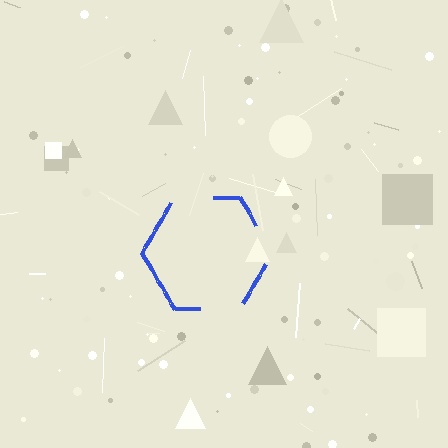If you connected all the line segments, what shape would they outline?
They would outline a hexagon.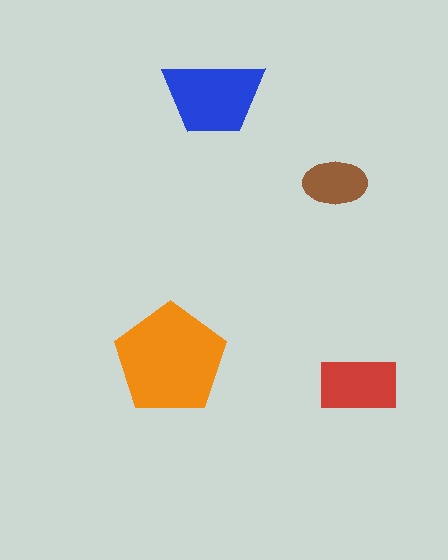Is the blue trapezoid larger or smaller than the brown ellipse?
Larger.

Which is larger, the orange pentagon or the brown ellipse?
The orange pentagon.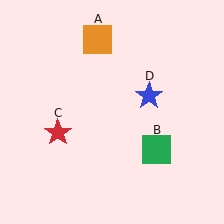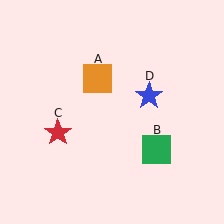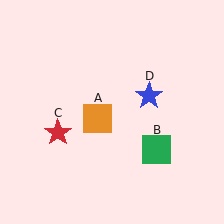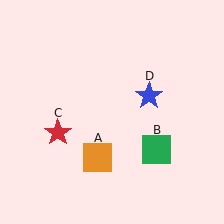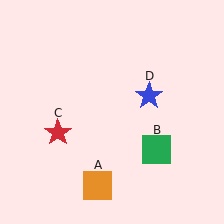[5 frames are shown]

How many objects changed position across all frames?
1 object changed position: orange square (object A).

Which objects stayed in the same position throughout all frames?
Green square (object B) and red star (object C) and blue star (object D) remained stationary.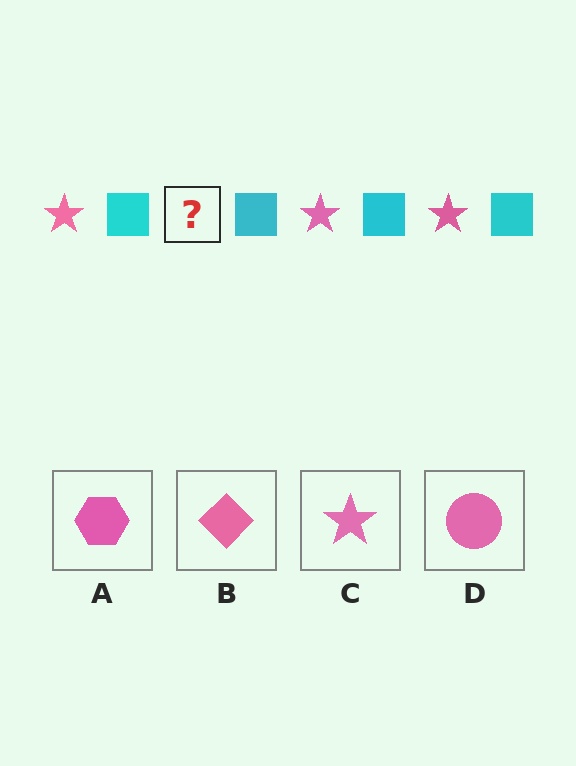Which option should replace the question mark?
Option C.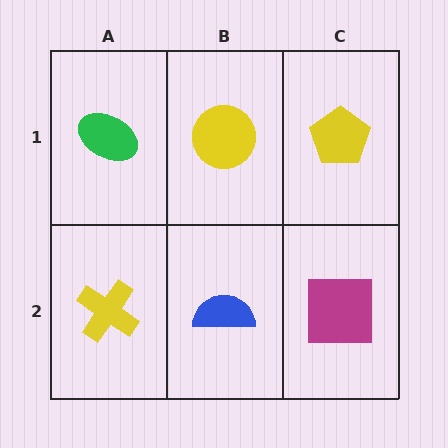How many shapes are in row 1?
3 shapes.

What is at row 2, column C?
A magenta square.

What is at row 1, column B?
A yellow circle.